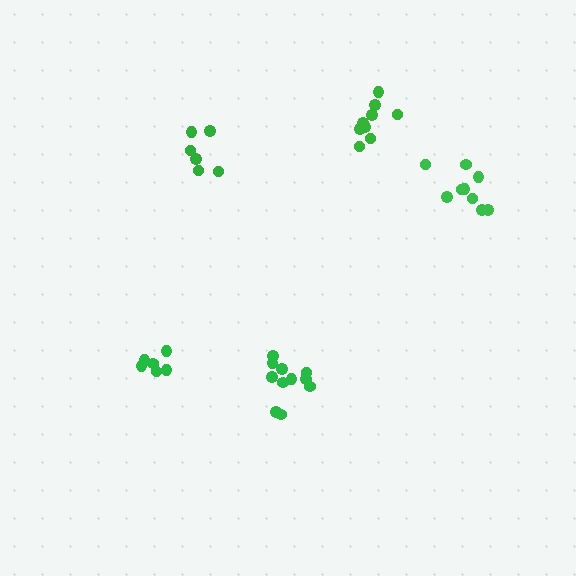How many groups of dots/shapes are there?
There are 5 groups.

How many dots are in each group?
Group 1: 6 dots, Group 2: 9 dots, Group 3: 6 dots, Group 4: 11 dots, Group 5: 9 dots (41 total).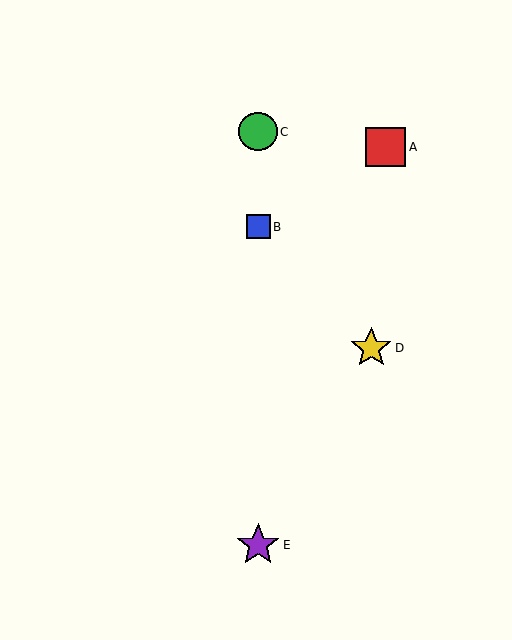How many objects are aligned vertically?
3 objects (B, C, E) are aligned vertically.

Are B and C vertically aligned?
Yes, both are at x≈258.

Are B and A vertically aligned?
No, B is at x≈258 and A is at x≈386.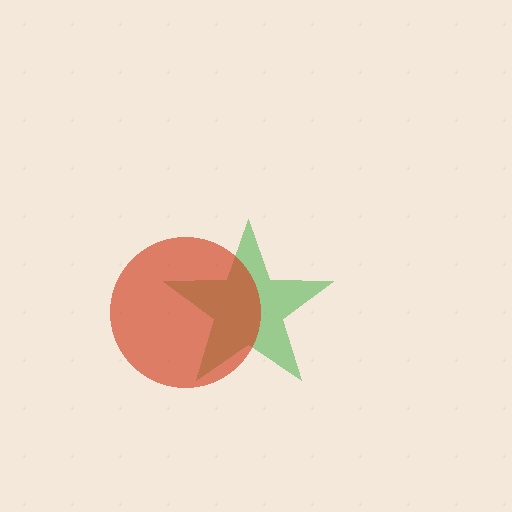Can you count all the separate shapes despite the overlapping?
Yes, there are 2 separate shapes.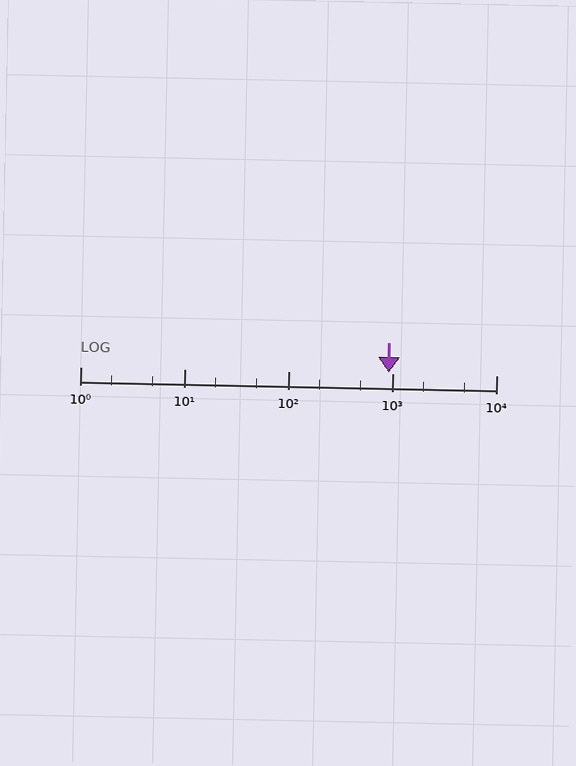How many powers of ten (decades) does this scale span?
The scale spans 4 decades, from 1 to 10000.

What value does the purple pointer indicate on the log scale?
The pointer indicates approximately 930.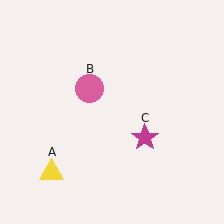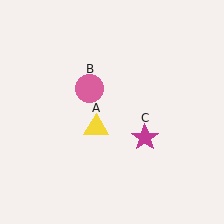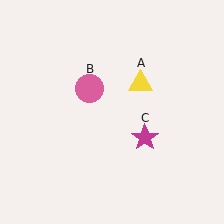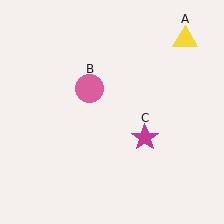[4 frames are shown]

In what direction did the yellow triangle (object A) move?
The yellow triangle (object A) moved up and to the right.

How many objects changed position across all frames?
1 object changed position: yellow triangle (object A).